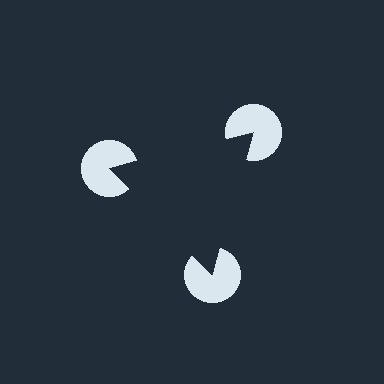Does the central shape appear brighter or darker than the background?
It typically appears slightly darker than the background, even though no actual brightness change is drawn.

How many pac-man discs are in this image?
There are 3 — one at each vertex of the illusory triangle.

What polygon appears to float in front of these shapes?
An illusory triangle — its edges are inferred from the aligned wedge cuts in the pac-man discs, not physically drawn.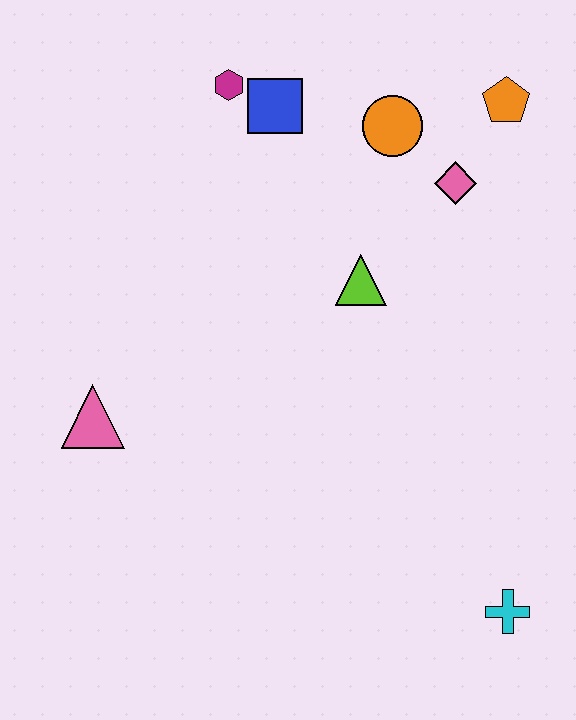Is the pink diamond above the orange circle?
No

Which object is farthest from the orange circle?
The cyan cross is farthest from the orange circle.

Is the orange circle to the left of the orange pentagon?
Yes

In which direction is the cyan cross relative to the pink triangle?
The cyan cross is to the right of the pink triangle.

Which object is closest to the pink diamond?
The orange circle is closest to the pink diamond.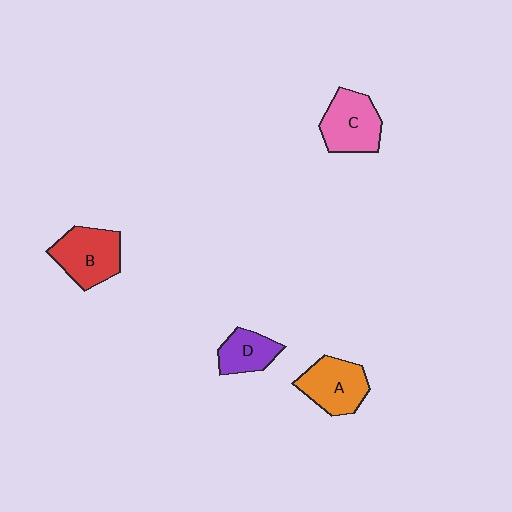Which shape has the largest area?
Shape B (red).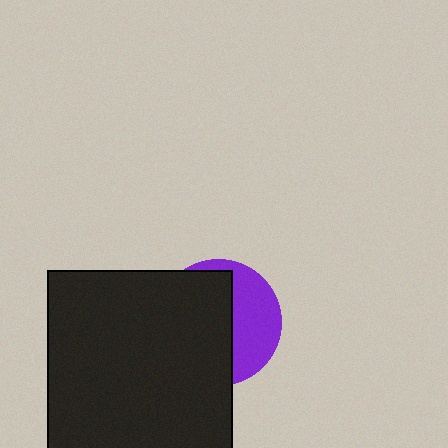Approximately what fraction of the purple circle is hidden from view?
Roughly 62% of the purple circle is hidden behind the black square.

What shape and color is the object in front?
The object in front is a black square.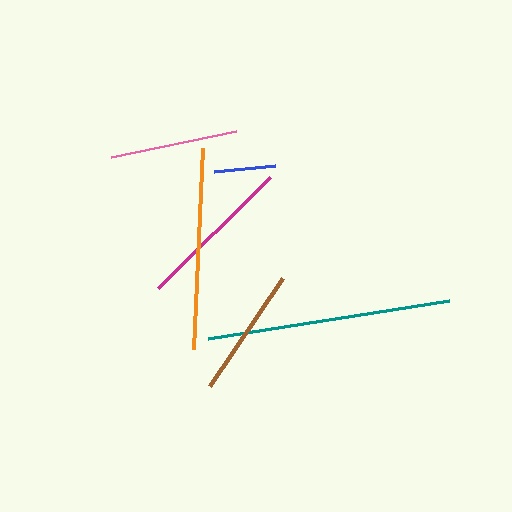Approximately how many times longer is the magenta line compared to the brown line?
The magenta line is approximately 1.2 times the length of the brown line.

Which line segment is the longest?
The teal line is the longest at approximately 244 pixels.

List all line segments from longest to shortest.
From longest to shortest: teal, orange, magenta, brown, pink, blue.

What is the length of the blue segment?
The blue segment is approximately 61 pixels long.